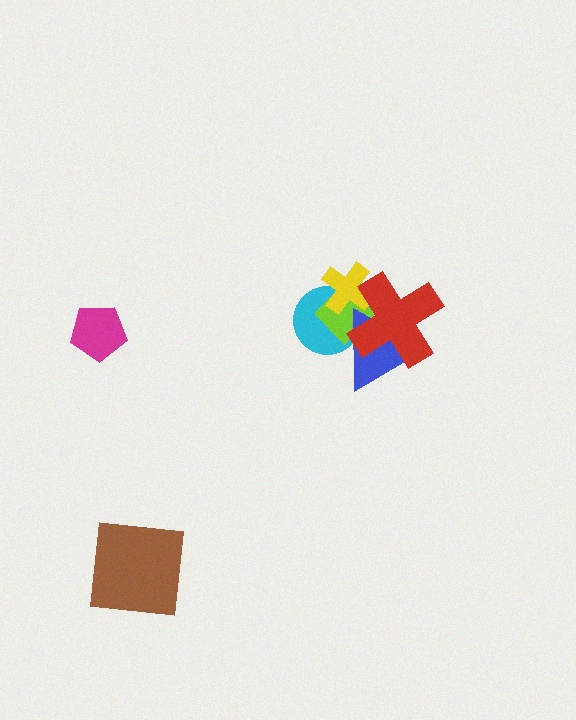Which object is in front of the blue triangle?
The red cross is in front of the blue triangle.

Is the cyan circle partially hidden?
Yes, it is partially covered by another shape.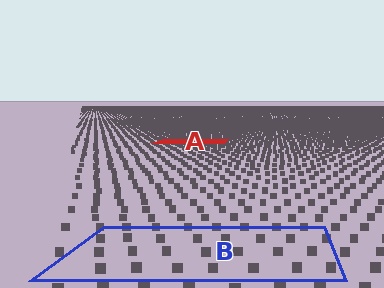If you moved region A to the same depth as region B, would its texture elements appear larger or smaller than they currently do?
They would appear larger. At a closer depth, the same texture elements are projected at a bigger on-screen size.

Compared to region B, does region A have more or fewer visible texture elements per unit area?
Region A has more texture elements per unit area — they are packed more densely because it is farther away.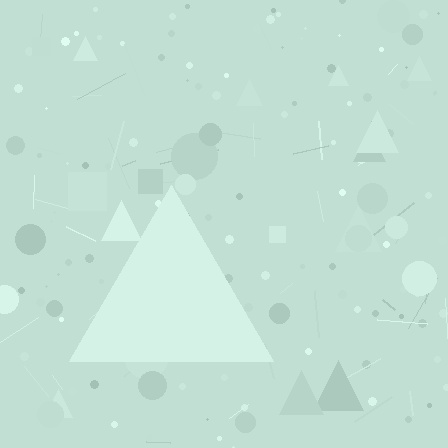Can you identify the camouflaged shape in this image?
The camouflaged shape is a triangle.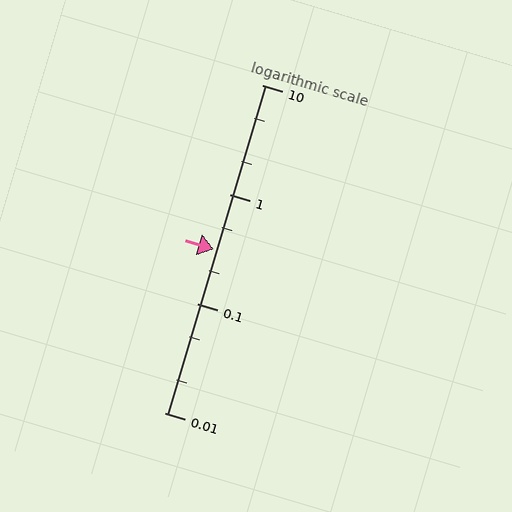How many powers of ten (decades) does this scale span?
The scale spans 3 decades, from 0.01 to 10.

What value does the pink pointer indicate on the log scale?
The pointer indicates approximately 0.31.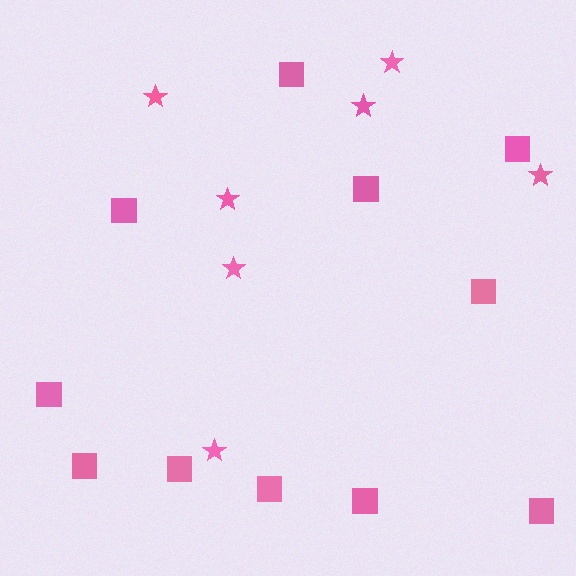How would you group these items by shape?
There are 2 groups: one group of squares (11) and one group of stars (7).